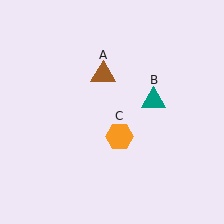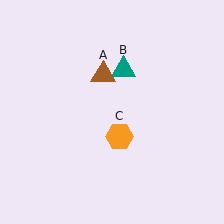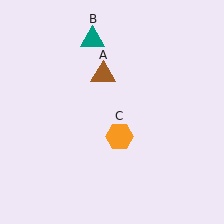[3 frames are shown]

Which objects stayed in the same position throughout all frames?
Brown triangle (object A) and orange hexagon (object C) remained stationary.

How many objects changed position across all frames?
1 object changed position: teal triangle (object B).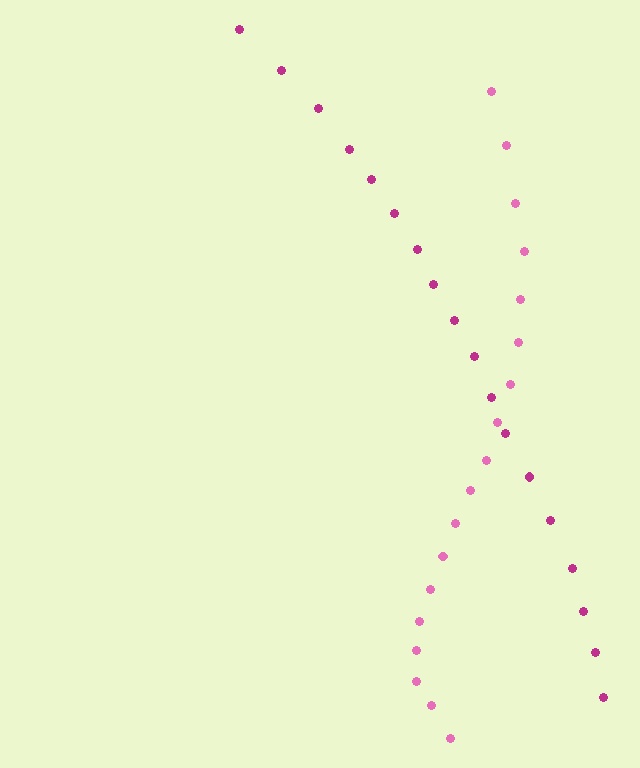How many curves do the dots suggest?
There are 2 distinct paths.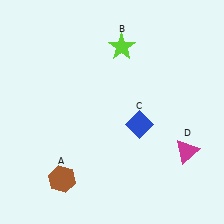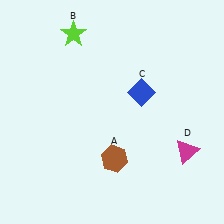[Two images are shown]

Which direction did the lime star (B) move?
The lime star (B) moved left.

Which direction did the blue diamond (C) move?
The blue diamond (C) moved up.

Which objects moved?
The objects that moved are: the brown hexagon (A), the lime star (B), the blue diamond (C).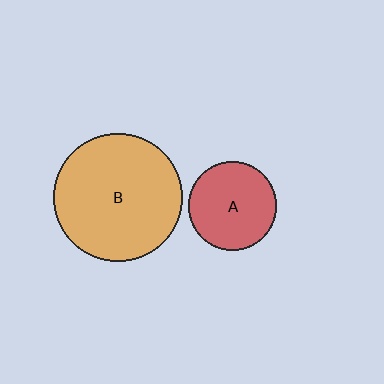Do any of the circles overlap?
No, none of the circles overlap.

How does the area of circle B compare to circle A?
Approximately 2.1 times.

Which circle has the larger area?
Circle B (orange).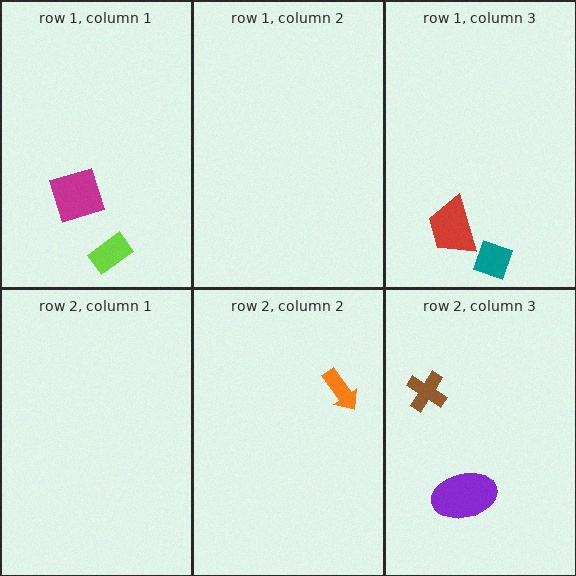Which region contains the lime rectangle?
The row 1, column 1 region.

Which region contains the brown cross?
The row 2, column 3 region.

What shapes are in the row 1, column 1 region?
The magenta square, the lime rectangle.